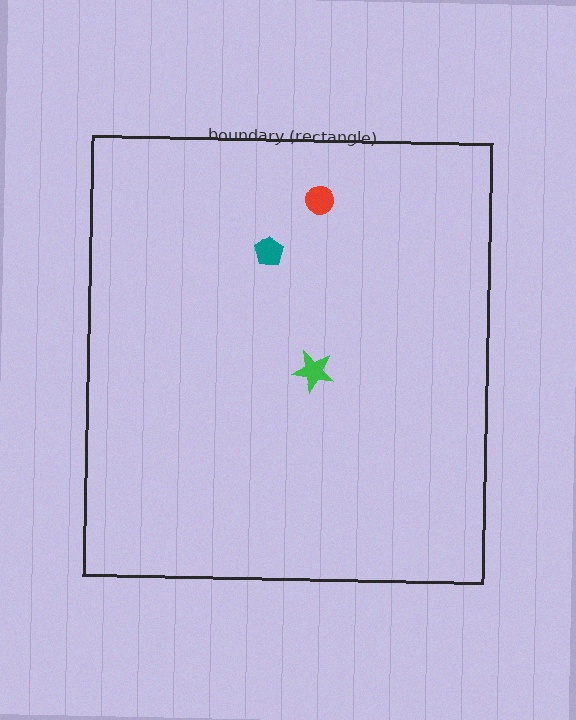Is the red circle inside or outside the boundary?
Inside.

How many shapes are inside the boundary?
3 inside, 0 outside.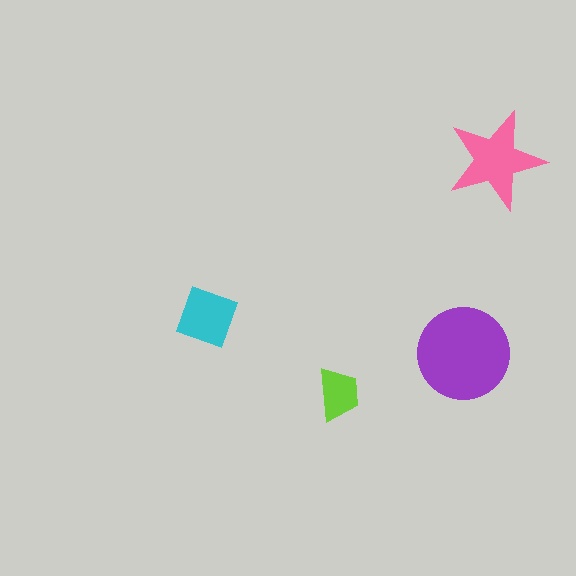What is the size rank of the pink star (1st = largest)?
2nd.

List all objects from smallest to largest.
The lime trapezoid, the cyan diamond, the pink star, the purple circle.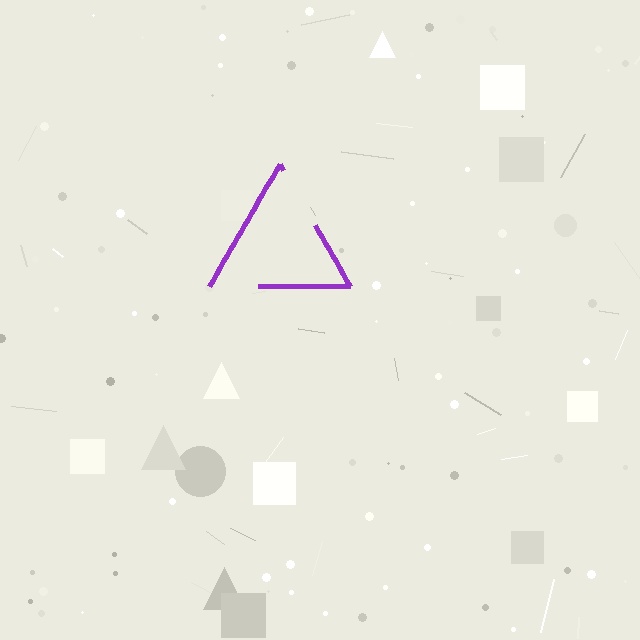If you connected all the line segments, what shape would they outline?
They would outline a triangle.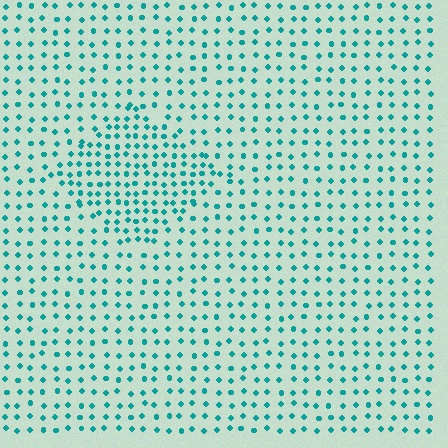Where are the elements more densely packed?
The elements are more densely packed inside the diamond boundary.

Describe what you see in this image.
The image contains small teal elements arranged at two different densities. A diamond-shaped region is visible where the elements are more densely packed than the surrounding area.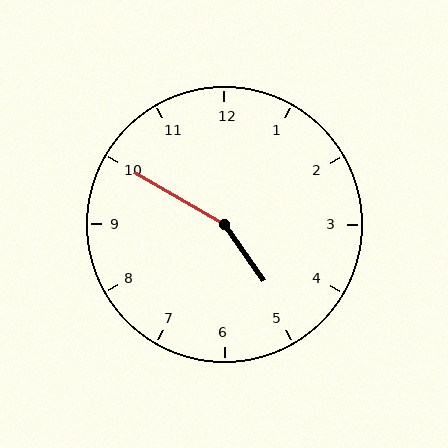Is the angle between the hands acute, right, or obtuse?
It is obtuse.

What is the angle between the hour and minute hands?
Approximately 155 degrees.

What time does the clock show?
4:50.